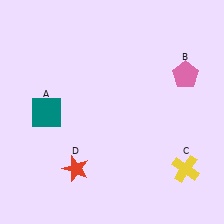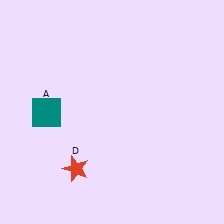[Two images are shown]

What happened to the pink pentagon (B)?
The pink pentagon (B) was removed in Image 2. It was in the top-right area of Image 1.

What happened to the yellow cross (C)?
The yellow cross (C) was removed in Image 2. It was in the bottom-right area of Image 1.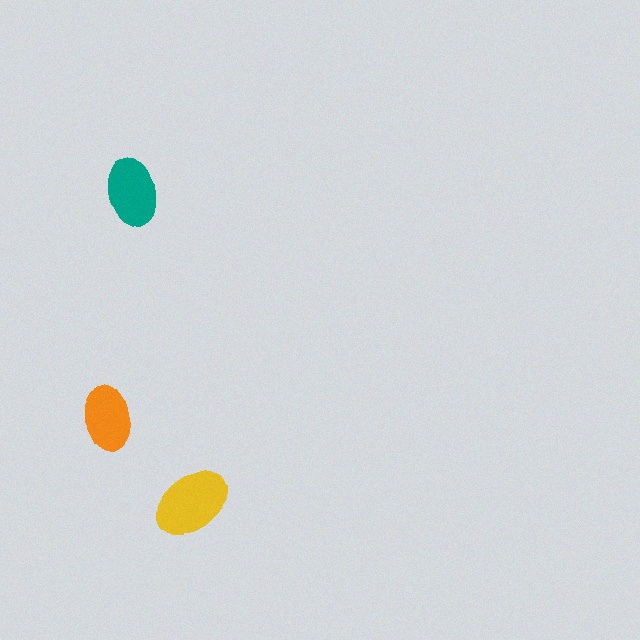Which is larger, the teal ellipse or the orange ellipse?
The teal one.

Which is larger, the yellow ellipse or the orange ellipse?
The yellow one.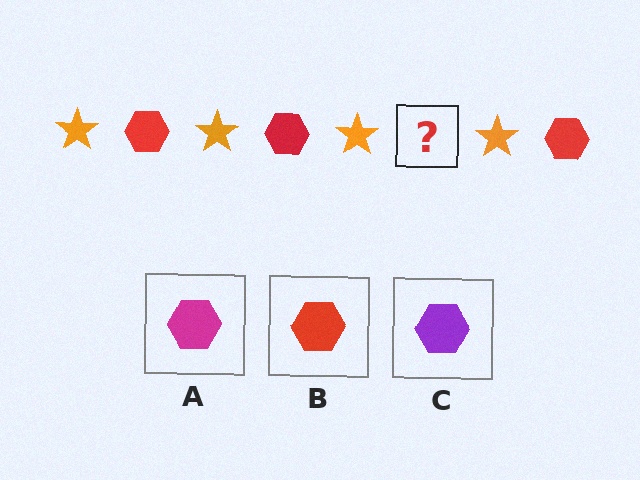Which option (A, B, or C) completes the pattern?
B.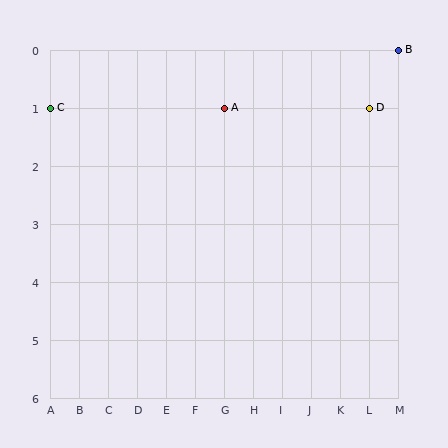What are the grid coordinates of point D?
Point D is at grid coordinates (L, 1).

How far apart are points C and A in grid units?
Points C and A are 6 columns apart.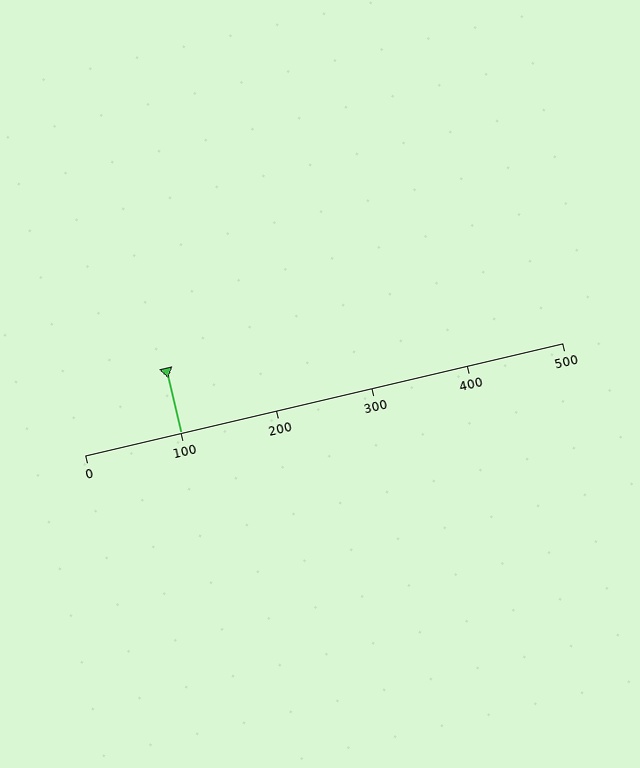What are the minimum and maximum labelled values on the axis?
The axis runs from 0 to 500.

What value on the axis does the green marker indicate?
The marker indicates approximately 100.